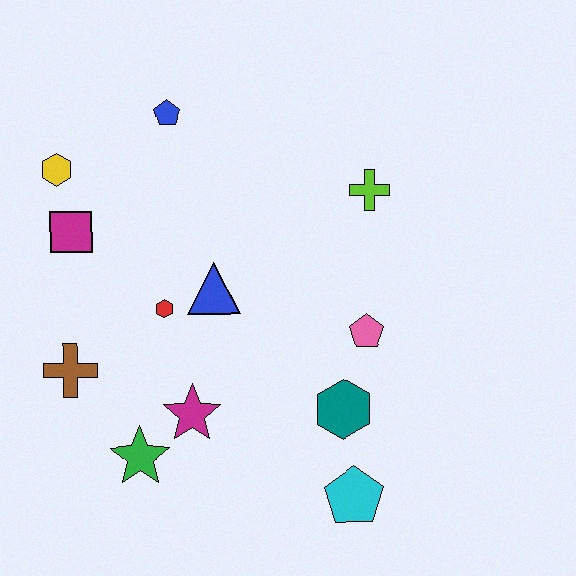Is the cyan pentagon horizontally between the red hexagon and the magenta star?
No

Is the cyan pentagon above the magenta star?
No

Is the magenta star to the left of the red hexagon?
No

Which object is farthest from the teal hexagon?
The yellow hexagon is farthest from the teal hexagon.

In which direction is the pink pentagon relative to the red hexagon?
The pink pentagon is to the right of the red hexagon.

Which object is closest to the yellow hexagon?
The magenta square is closest to the yellow hexagon.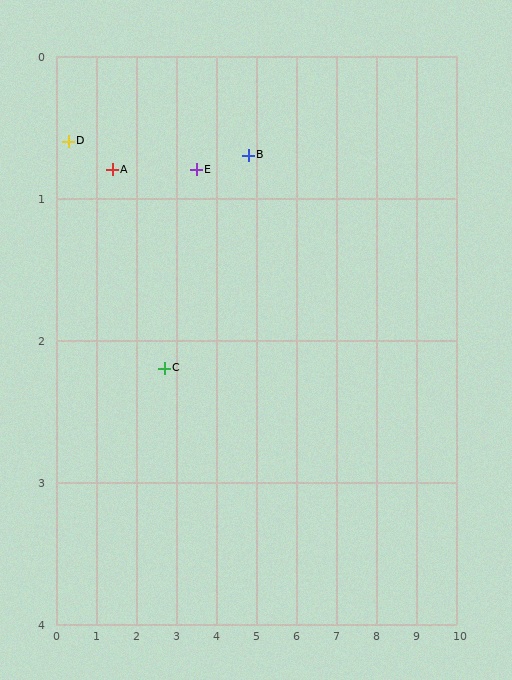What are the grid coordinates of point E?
Point E is at approximately (3.5, 0.8).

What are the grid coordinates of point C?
Point C is at approximately (2.7, 2.2).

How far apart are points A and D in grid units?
Points A and D are about 1.1 grid units apart.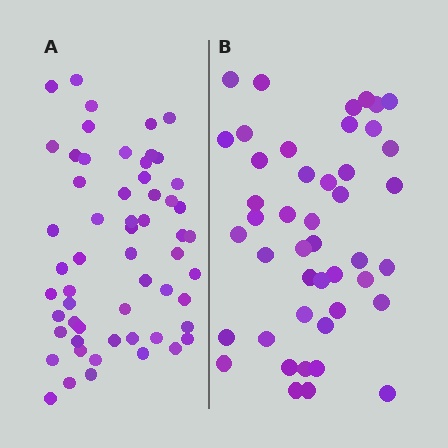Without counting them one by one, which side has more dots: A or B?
Region A (the left region) has more dots.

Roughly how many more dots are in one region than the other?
Region A has roughly 12 or so more dots than region B.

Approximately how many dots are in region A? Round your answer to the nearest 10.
About 60 dots. (The exact count is 57, which rounds to 60.)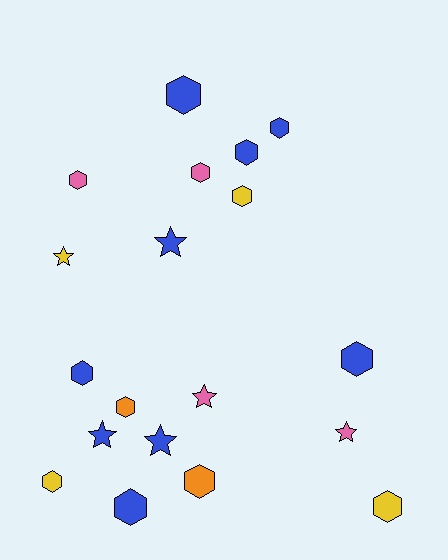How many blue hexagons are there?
There are 6 blue hexagons.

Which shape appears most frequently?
Hexagon, with 13 objects.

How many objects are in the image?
There are 19 objects.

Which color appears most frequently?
Blue, with 9 objects.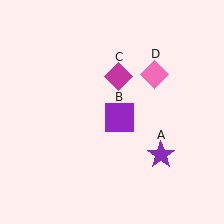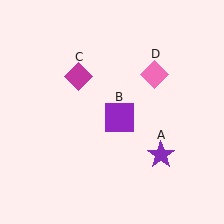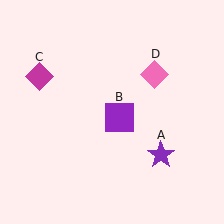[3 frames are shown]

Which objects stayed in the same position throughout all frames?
Purple star (object A) and purple square (object B) and pink diamond (object D) remained stationary.